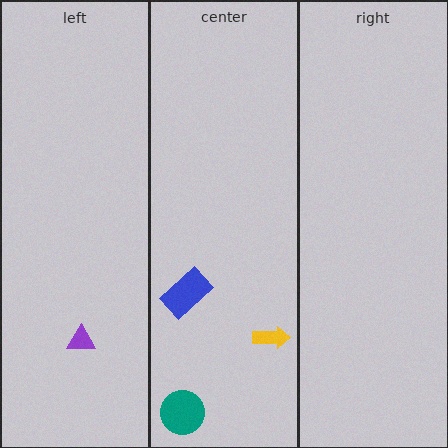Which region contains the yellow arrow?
The center region.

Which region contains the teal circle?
The center region.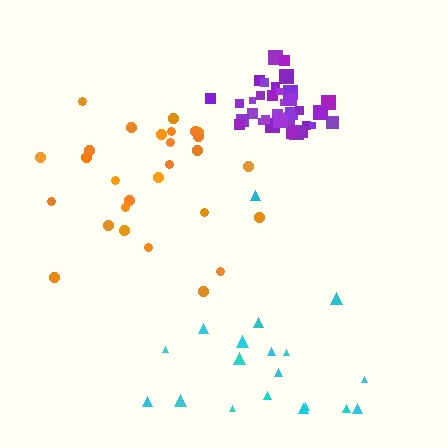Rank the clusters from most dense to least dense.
purple, orange, cyan.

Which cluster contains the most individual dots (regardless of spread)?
Purple (35).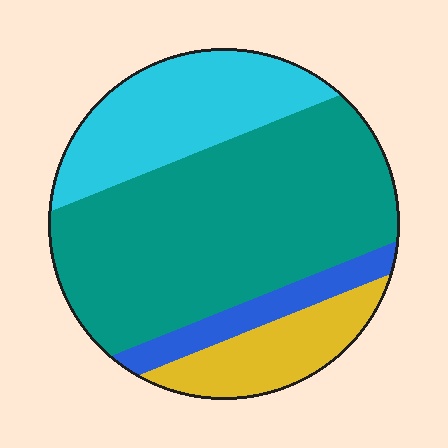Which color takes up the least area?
Blue, at roughly 10%.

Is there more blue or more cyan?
Cyan.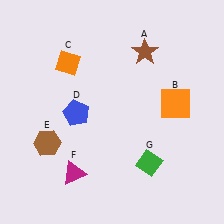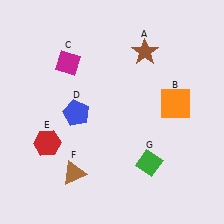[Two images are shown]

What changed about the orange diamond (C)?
In Image 1, C is orange. In Image 2, it changed to magenta.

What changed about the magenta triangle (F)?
In Image 1, F is magenta. In Image 2, it changed to brown.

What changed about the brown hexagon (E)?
In Image 1, E is brown. In Image 2, it changed to red.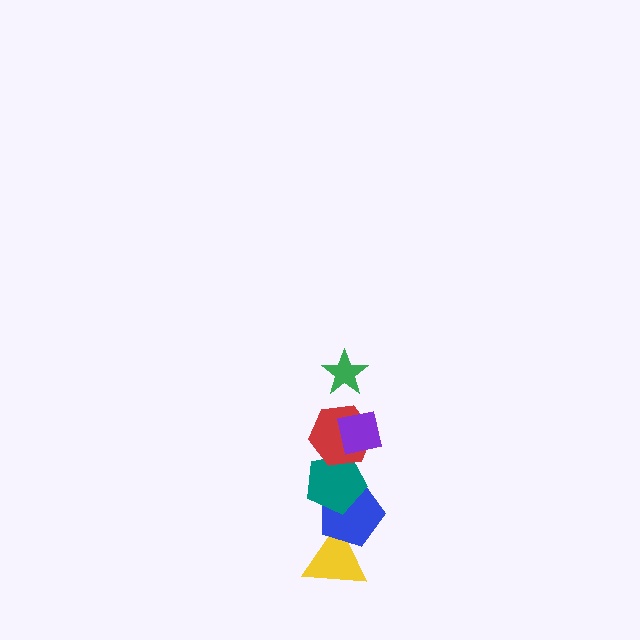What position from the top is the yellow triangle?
The yellow triangle is 6th from the top.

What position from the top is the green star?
The green star is 1st from the top.